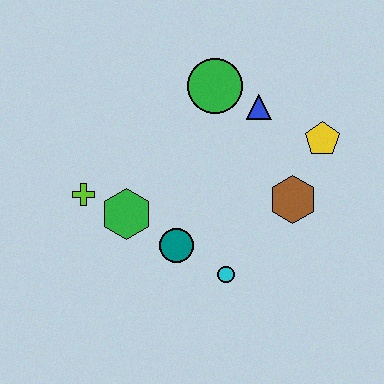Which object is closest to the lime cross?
The green hexagon is closest to the lime cross.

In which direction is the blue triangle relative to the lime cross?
The blue triangle is to the right of the lime cross.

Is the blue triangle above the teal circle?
Yes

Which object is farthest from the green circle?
The cyan circle is farthest from the green circle.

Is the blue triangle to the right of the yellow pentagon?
No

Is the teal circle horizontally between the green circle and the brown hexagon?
No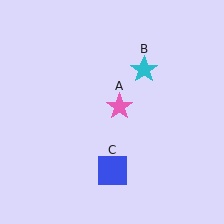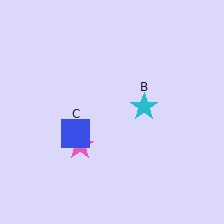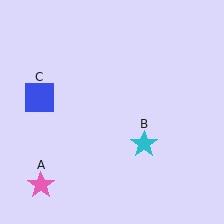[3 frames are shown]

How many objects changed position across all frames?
3 objects changed position: pink star (object A), cyan star (object B), blue square (object C).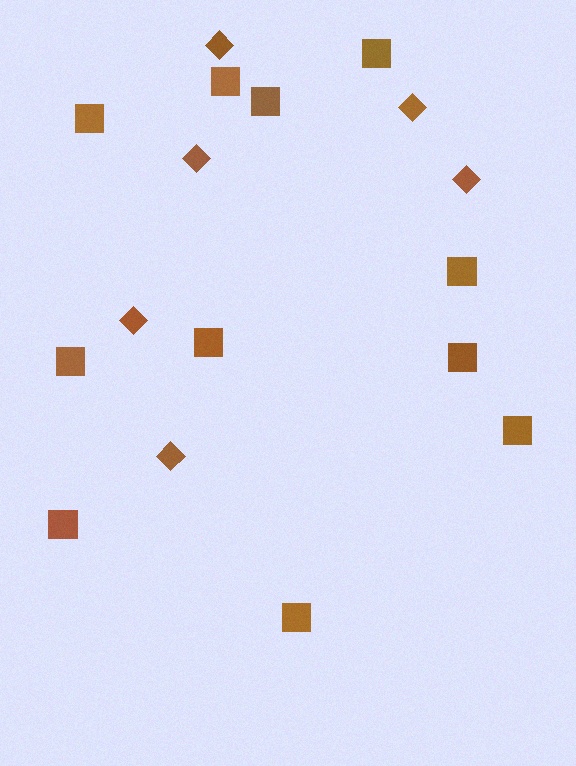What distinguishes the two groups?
There are 2 groups: one group of diamonds (6) and one group of squares (11).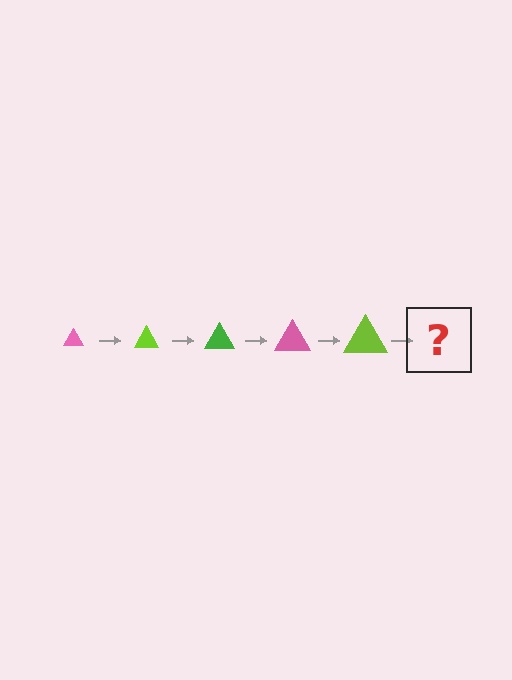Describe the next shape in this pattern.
It should be a green triangle, larger than the previous one.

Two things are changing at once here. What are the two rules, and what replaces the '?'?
The two rules are that the triangle grows larger each step and the color cycles through pink, lime, and green. The '?' should be a green triangle, larger than the previous one.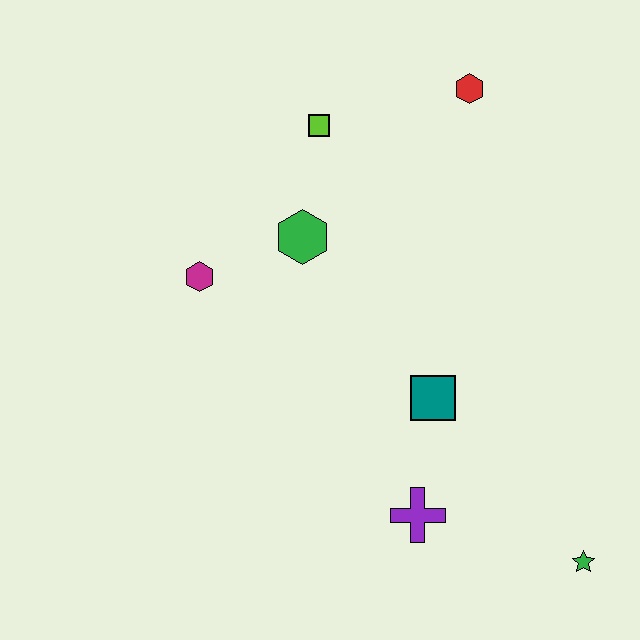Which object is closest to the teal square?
The purple cross is closest to the teal square.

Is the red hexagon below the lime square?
No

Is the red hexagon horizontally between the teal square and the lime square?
No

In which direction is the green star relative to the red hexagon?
The green star is below the red hexagon.